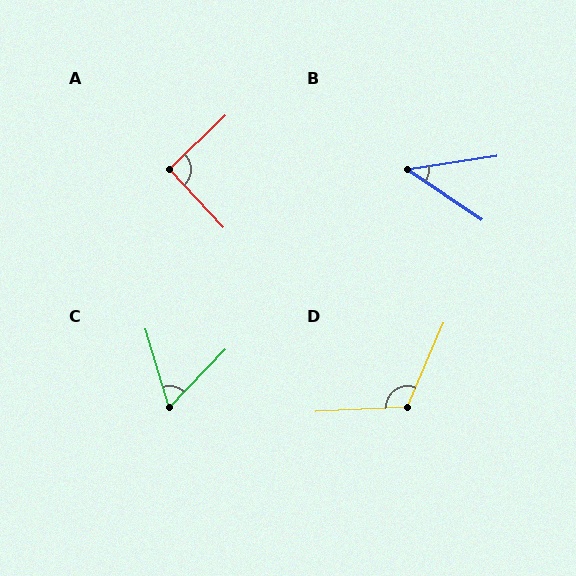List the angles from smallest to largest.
B (43°), C (61°), A (91°), D (116°).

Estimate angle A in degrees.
Approximately 91 degrees.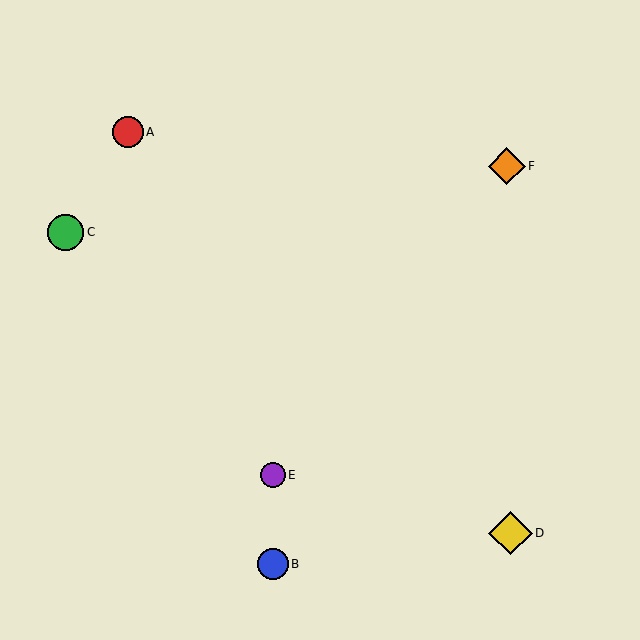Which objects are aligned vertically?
Objects B, E are aligned vertically.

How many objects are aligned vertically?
2 objects (B, E) are aligned vertically.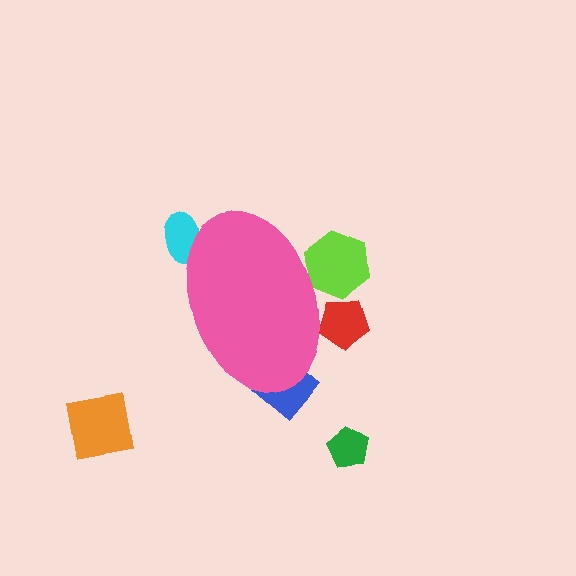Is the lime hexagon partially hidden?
Yes, the lime hexagon is partially hidden behind the pink ellipse.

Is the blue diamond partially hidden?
Yes, the blue diamond is partially hidden behind the pink ellipse.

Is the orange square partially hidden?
No, the orange square is fully visible.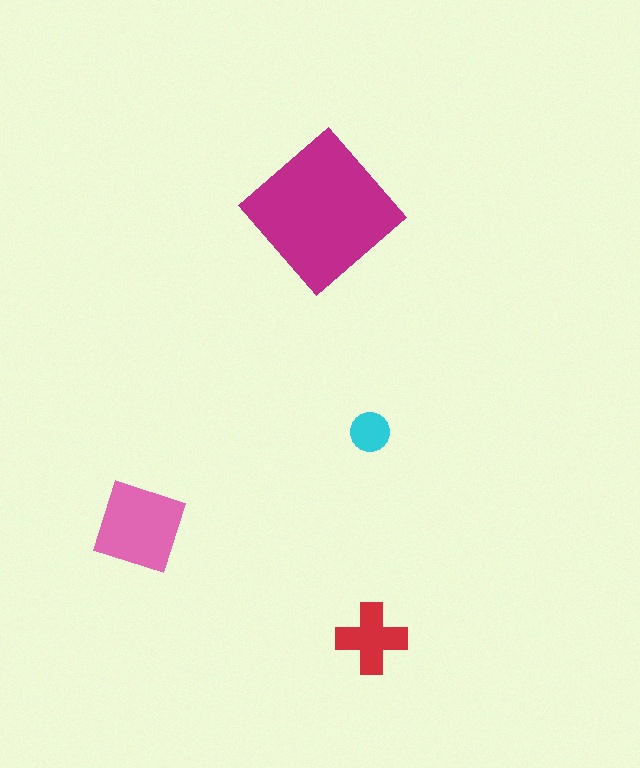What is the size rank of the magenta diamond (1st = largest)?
1st.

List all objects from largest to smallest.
The magenta diamond, the pink diamond, the red cross, the cyan circle.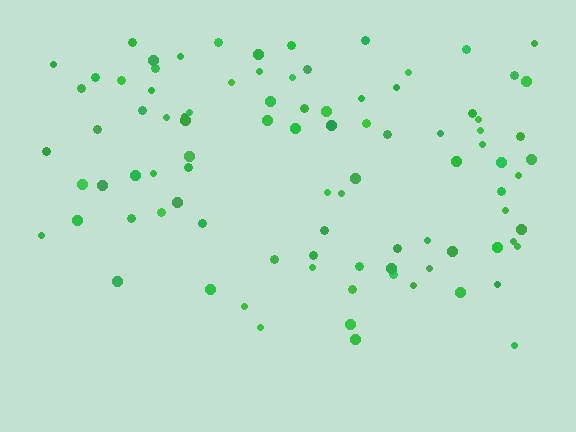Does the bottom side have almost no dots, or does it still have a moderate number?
Still a moderate number, just noticeably fewer than the top.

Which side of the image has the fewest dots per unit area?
The bottom.